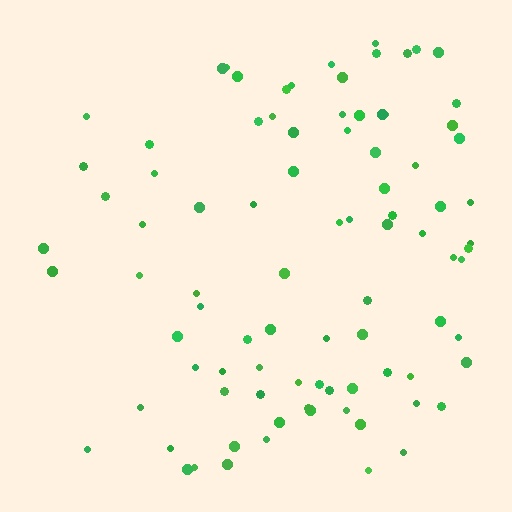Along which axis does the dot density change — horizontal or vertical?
Horizontal.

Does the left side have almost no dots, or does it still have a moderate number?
Still a moderate number, just noticeably fewer than the right.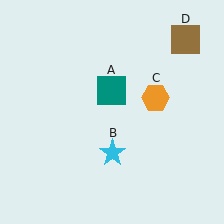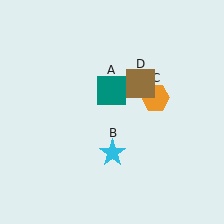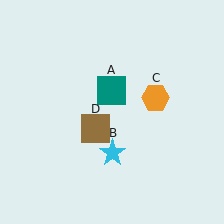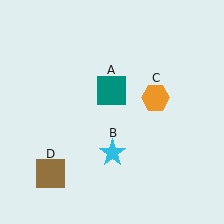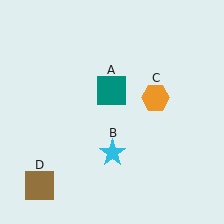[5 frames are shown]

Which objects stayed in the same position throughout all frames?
Teal square (object A) and cyan star (object B) and orange hexagon (object C) remained stationary.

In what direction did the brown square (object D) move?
The brown square (object D) moved down and to the left.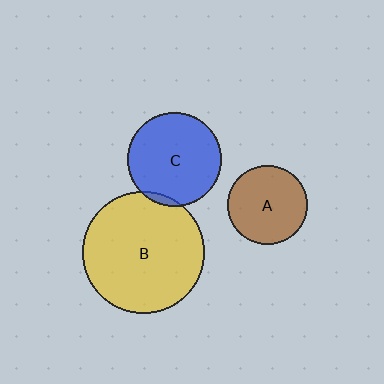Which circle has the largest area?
Circle B (yellow).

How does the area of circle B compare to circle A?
Approximately 2.4 times.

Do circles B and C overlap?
Yes.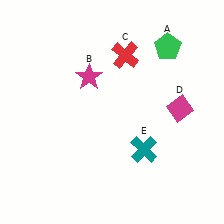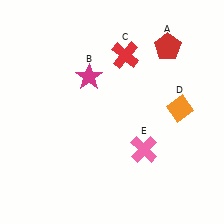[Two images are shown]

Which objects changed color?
A changed from green to red. D changed from magenta to orange. E changed from teal to pink.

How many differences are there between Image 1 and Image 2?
There are 3 differences between the two images.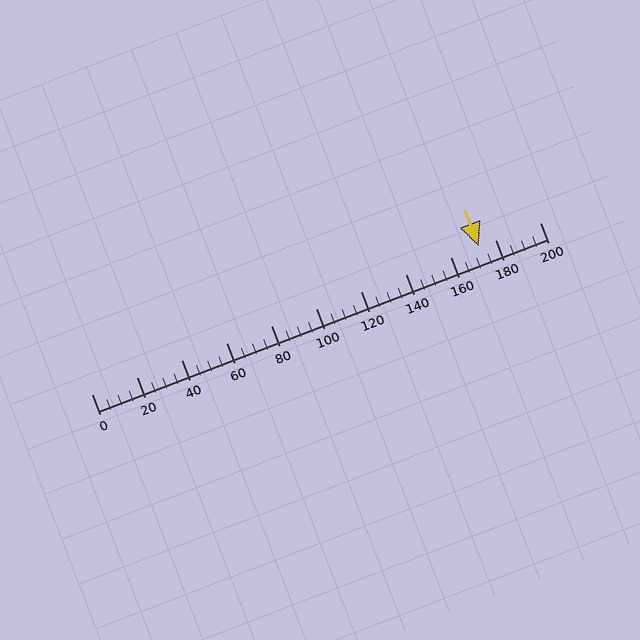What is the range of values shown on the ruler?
The ruler shows values from 0 to 200.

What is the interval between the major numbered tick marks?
The major tick marks are spaced 20 units apart.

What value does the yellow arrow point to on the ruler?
The yellow arrow points to approximately 173.